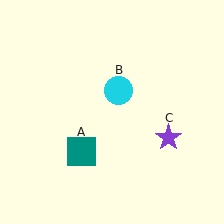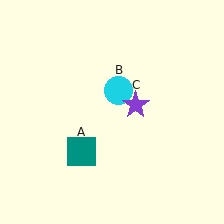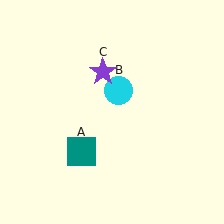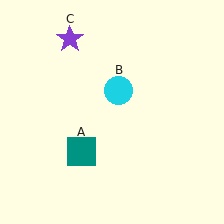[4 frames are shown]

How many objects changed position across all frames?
1 object changed position: purple star (object C).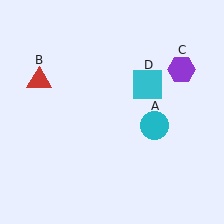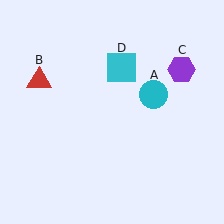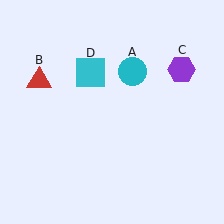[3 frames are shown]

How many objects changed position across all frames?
2 objects changed position: cyan circle (object A), cyan square (object D).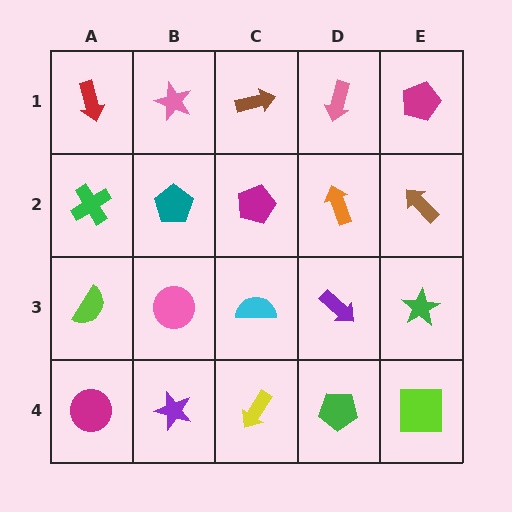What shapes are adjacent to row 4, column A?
A lime semicircle (row 3, column A), a purple star (row 4, column B).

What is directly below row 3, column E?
A lime square.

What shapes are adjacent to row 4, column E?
A green star (row 3, column E), a green pentagon (row 4, column D).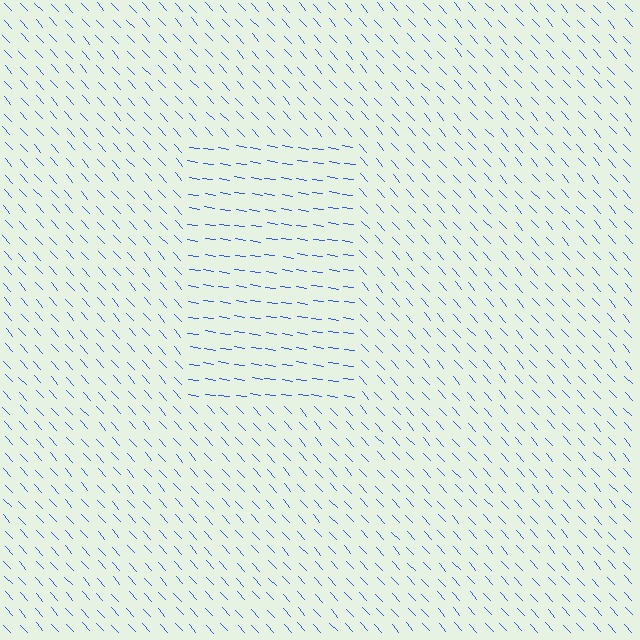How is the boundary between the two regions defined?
The boundary is defined purely by a change in line orientation (approximately 39 degrees difference). All lines are the same color and thickness.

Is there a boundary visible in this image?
Yes, there is a texture boundary formed by a change in line orientation.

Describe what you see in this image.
The image is filled with small blue line segments. A rectangle region in the image has lines oriented differently from the surrounding lines, creating a visible texture boundary.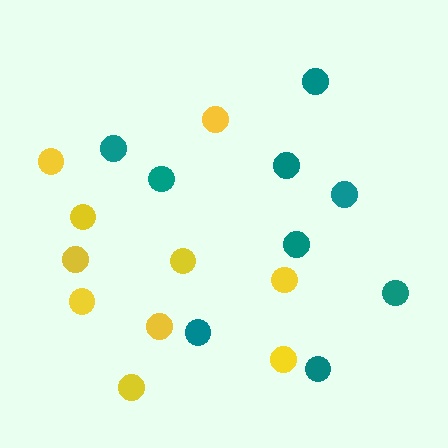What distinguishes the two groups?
There are 2 groups: one group of teal circles (9) and one group of yellow circles (10).